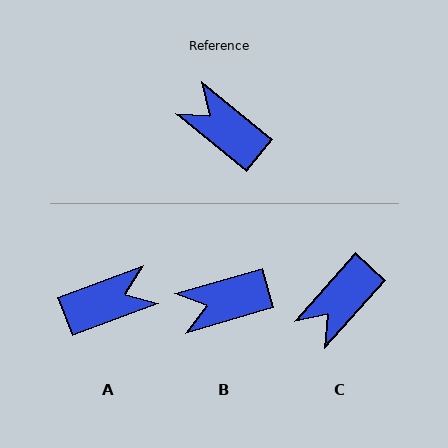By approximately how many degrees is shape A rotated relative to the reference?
Approximately 121 degrees clockwise.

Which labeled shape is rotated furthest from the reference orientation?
A, about 121 degrees away.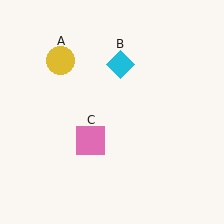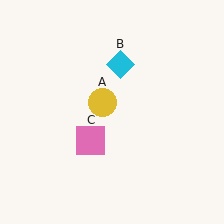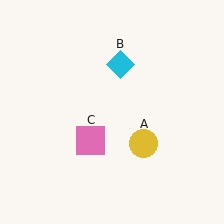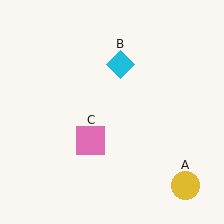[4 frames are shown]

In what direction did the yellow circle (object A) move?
The yellow circle (object A) moved down and to the right.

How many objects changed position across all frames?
1 object changed position: yellow circle (object A).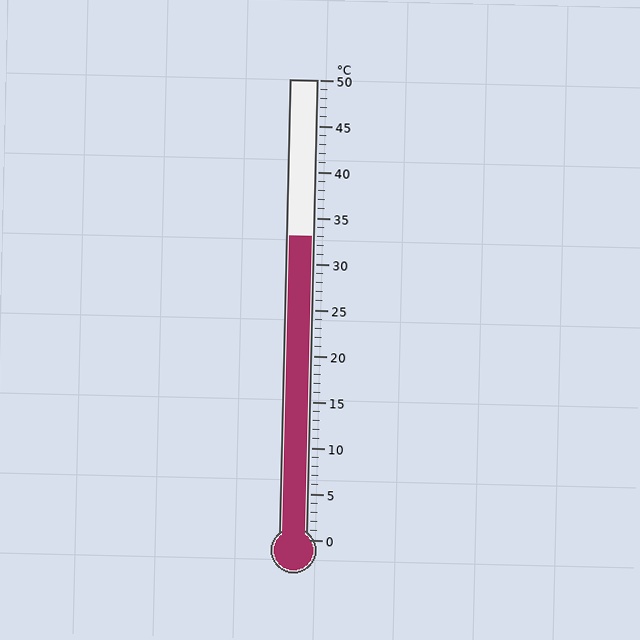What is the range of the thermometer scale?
The thermometer scale ranges from 0°C to 50°C.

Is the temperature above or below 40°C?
The temperature is below 40°C.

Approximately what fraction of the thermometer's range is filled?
The thermometer is filled to approximately 65% of its range.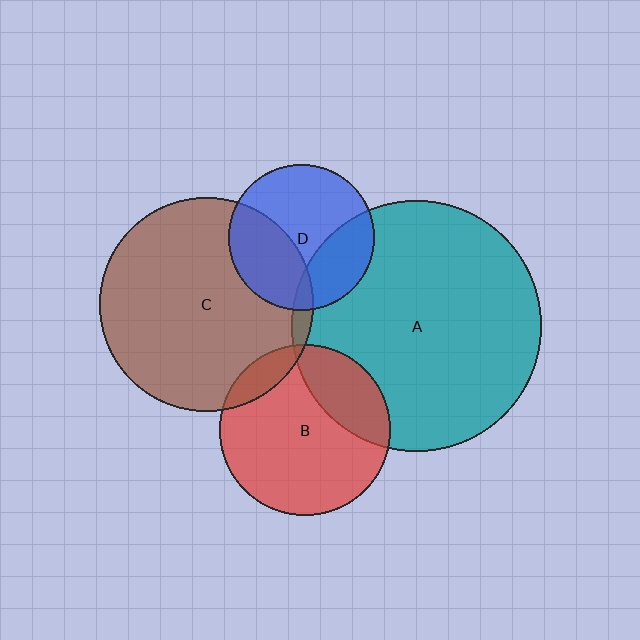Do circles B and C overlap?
Yes.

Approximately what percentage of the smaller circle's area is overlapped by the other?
Approximately 10%.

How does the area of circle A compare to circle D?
Approximately 3.0 times.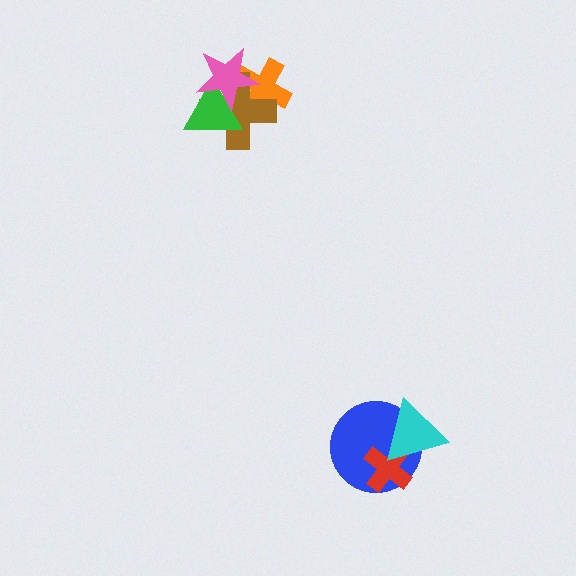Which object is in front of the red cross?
The cyan triangle is in front of the red cross.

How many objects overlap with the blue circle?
2 objects overlap with the blue circle.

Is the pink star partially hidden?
No, no other shape covers it.